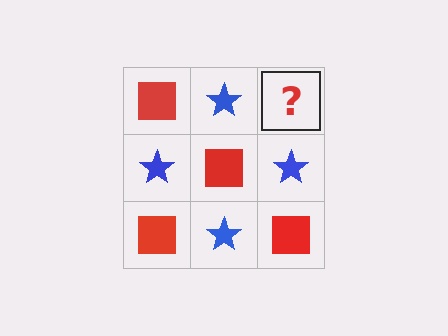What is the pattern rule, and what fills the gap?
The rule is that it alternates red square and blue star in a checkerboard pattern. The gap should be filled with a red square.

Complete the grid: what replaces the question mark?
The question mark should be replaced with a red square.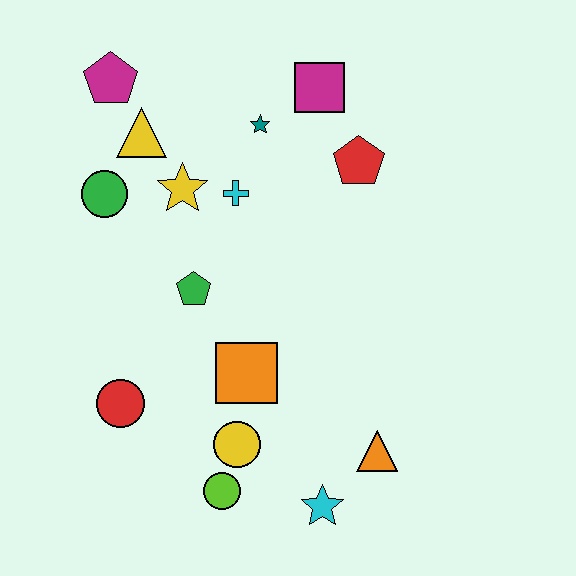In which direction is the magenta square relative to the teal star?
The magenta square is to the right of the teal star.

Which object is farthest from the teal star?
The cyan star is farthest from the teal star.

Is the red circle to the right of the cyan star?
No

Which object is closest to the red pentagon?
The magenta square is closest to the red pentagon.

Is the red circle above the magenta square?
No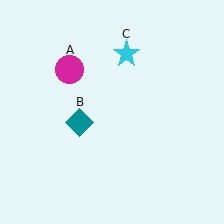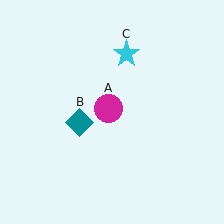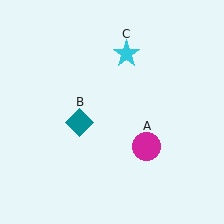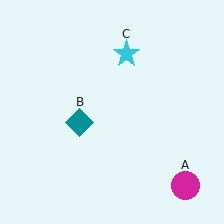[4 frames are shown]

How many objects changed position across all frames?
1 object changed position: magenta circle (object A).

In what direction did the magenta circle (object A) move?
The magenta circle (object A) moved down and to the right.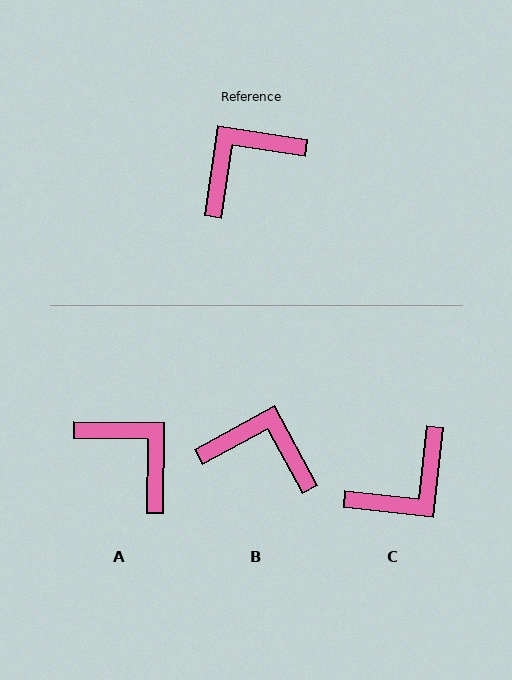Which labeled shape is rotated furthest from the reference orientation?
C, about 178 degrees away.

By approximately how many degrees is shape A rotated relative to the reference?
Approximately 82 degrees clockwise.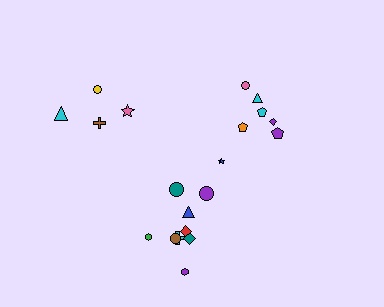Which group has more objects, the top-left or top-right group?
The top-right group.